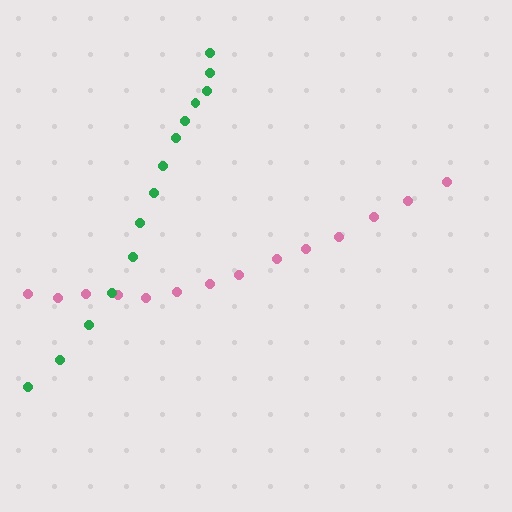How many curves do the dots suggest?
There are 2 distinct paths.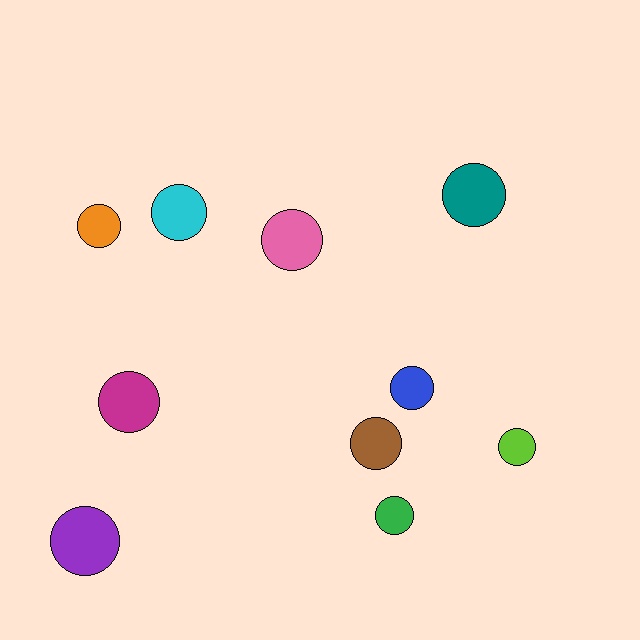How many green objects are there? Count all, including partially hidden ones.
There is 1 green object.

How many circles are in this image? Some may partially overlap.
There are 10 circles.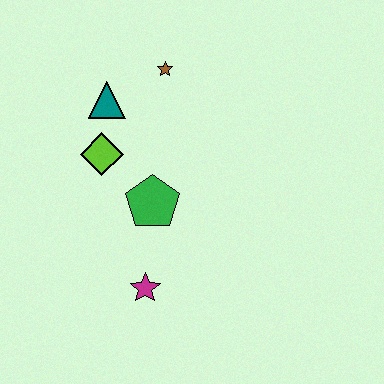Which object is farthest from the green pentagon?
The brown star is farthest from the green pentagon.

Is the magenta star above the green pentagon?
No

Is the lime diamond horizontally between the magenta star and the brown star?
No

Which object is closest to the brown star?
The teal triangle is closest to the brown star.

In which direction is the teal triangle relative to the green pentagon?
The teal triangle is above the green pentagon.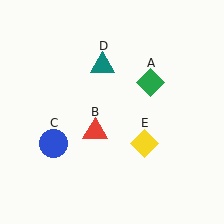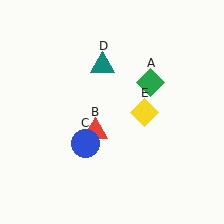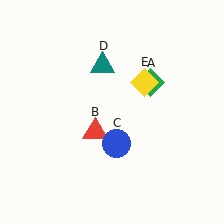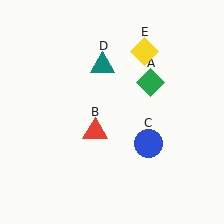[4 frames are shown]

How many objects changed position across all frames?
2 objects changed position: blue circle (object C), yellow diamond (object E).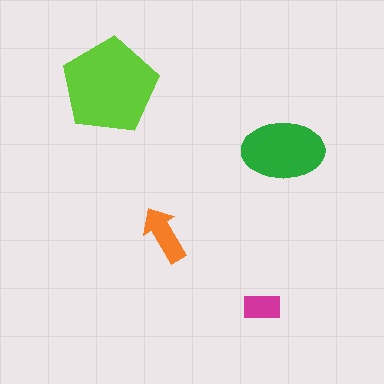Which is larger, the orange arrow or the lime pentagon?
The lime pentagon.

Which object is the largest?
The lime pentagon.